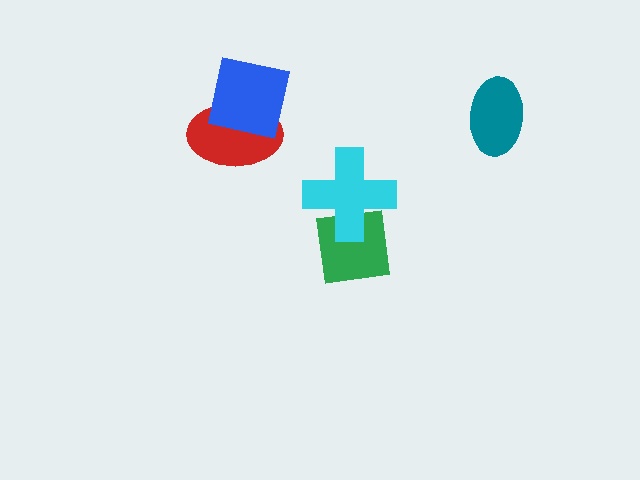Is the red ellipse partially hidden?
Yes, it is partially covered by another shape.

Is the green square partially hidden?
Yes, it is partially covered by another shape.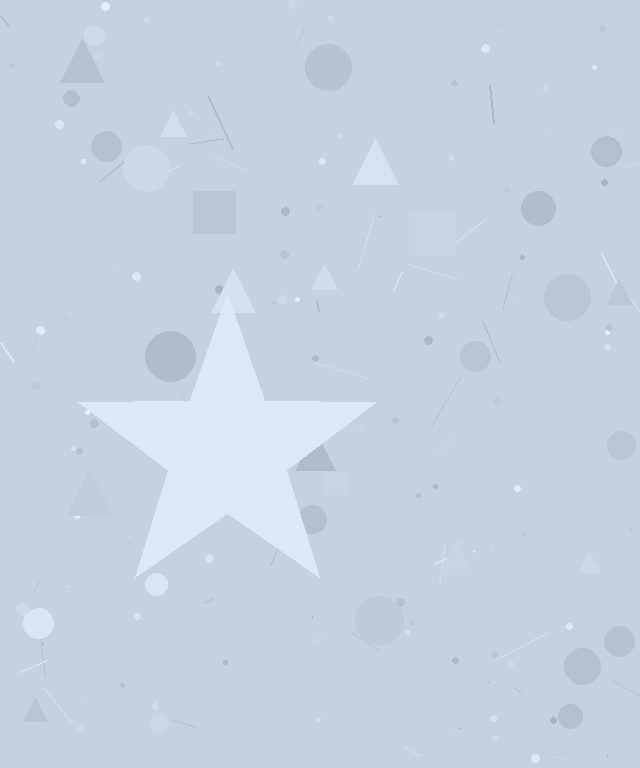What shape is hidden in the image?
A star is hidden in the image.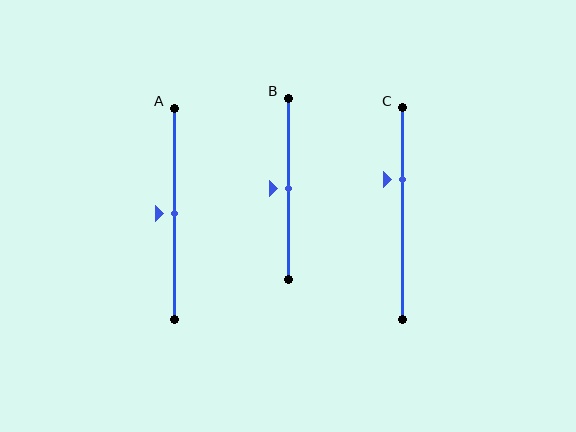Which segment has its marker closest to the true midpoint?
Segment A has its marker closest to the true midpoint.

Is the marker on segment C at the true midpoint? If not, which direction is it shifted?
No, the marker on segment C is shifted upward by about 16% of the segment length.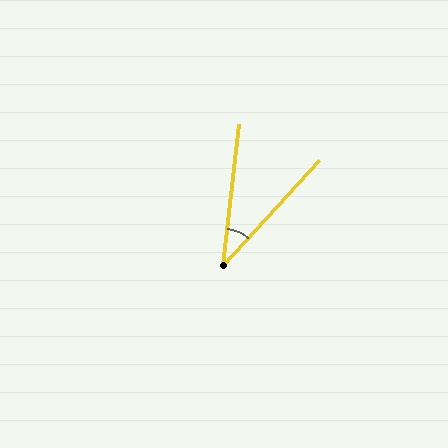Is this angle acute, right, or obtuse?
It is acute.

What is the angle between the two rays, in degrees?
Approximately 36 degrees.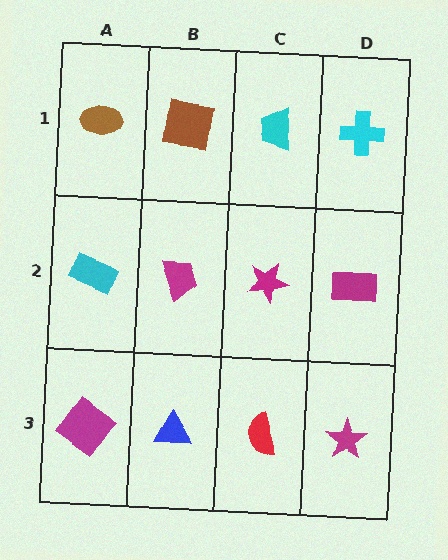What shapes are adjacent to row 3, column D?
A magenta rectangle (row 2, column D), a red semicircle (row 3, column C).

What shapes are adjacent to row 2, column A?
A brown ellipse (row 1, column A), a magenta diamond (row 3, column A), a magenta trapezoid (row 2, column B).